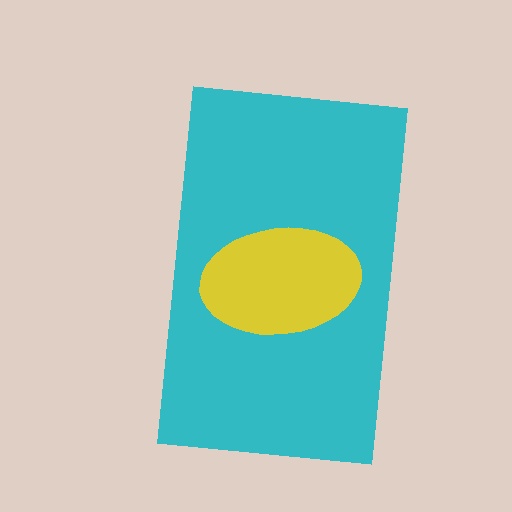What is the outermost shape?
The cyan rectangle.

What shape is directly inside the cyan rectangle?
The yellow ellipse.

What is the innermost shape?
The yellow ellipse.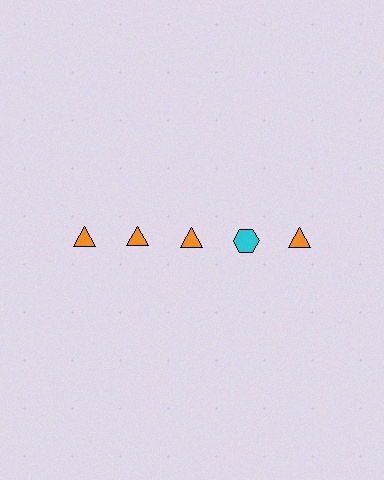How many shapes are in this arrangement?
There are 5 shapes arranged in a grid pattern.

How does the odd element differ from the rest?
It differs in both color (cyan instead of orange) and shape (hexagon instead of triangle).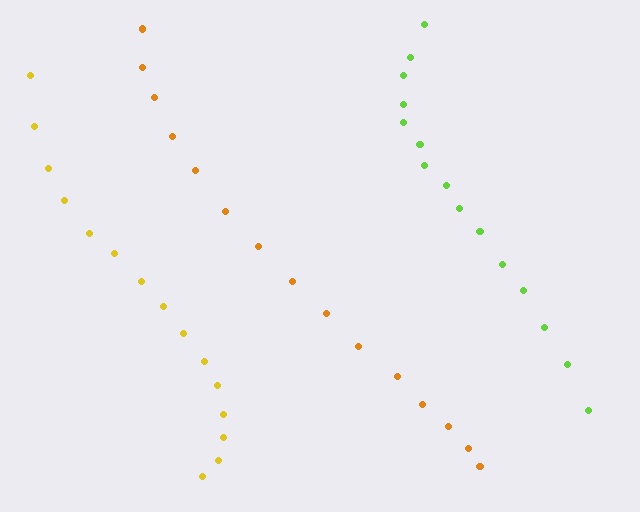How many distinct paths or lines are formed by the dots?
There are 3 distinct paths.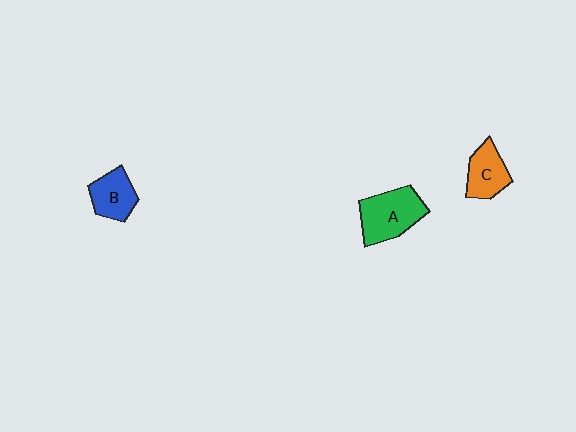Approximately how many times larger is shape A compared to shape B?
Approximately 1.5 times.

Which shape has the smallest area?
Shape C (orange).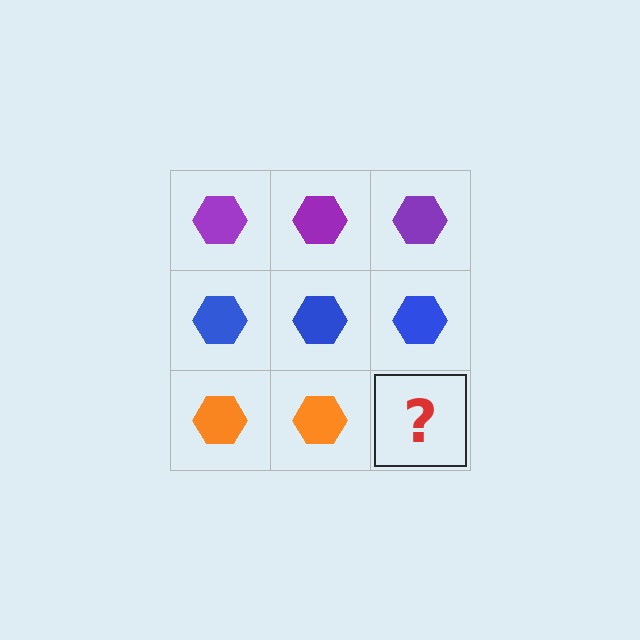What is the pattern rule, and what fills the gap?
The rule is that each row has a consistent color. The gap should be filled with an orange hexagon.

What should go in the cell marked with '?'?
The missing cell should contain an orange hexagon.